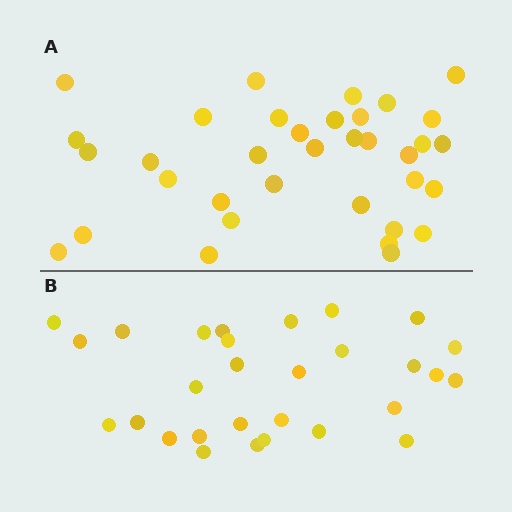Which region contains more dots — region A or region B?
Region A (the top region) has more dots.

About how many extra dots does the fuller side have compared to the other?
Region A has about 6 more dots than region B.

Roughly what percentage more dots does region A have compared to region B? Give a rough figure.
About 20% more.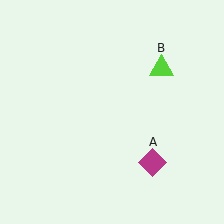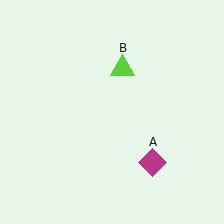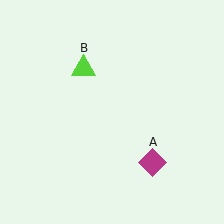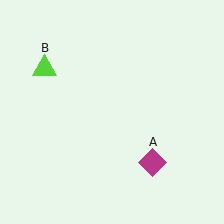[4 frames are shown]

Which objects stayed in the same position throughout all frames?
Magenta diamond (object A) remained stationary.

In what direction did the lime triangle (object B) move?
The lime triangle (object B) moved left.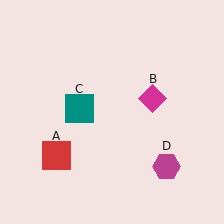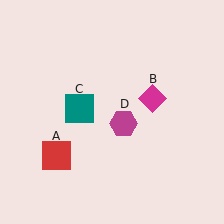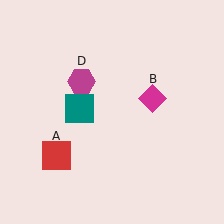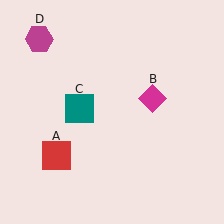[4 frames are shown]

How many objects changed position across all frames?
1 object changed position: magenta hexagon (object D).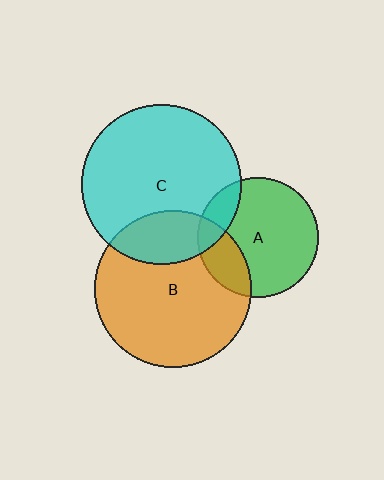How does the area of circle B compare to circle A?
Approximately 1.7 times.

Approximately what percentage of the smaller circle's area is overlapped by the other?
Approximately 25%.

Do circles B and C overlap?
Yes.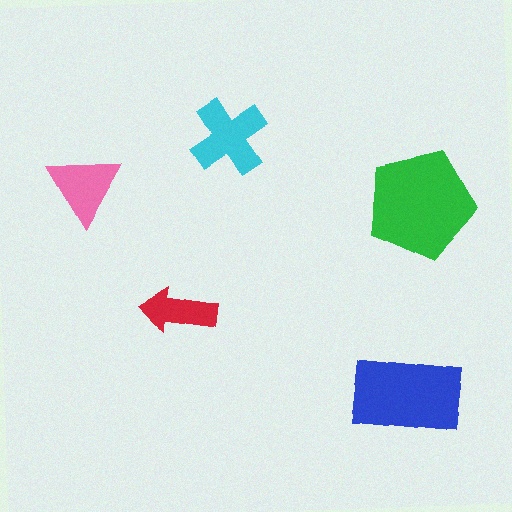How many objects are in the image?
There are 5 objects in the image.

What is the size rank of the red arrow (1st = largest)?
5th.